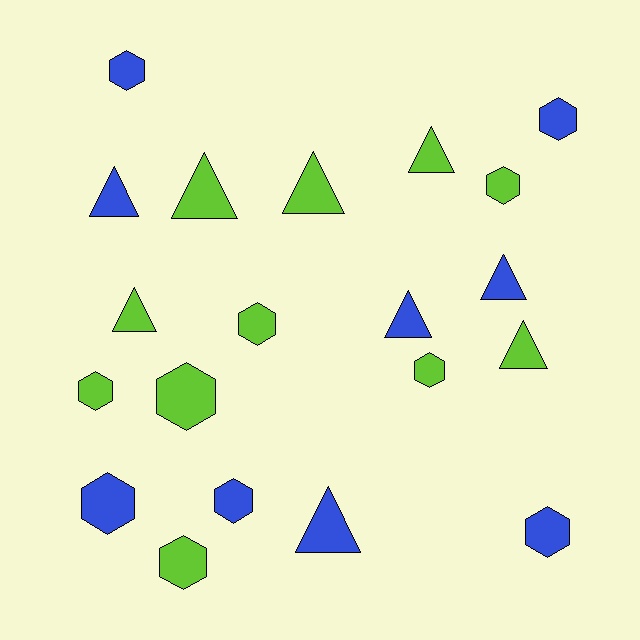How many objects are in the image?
There are 20 objects.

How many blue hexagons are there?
There are 5 blue hexagons.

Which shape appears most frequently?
Hexagon, with 11 objects.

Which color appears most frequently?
Lime, with 11 objects.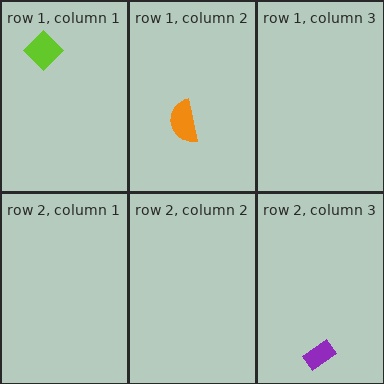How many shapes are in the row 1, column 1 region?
1.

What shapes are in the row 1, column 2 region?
The orange semicircle.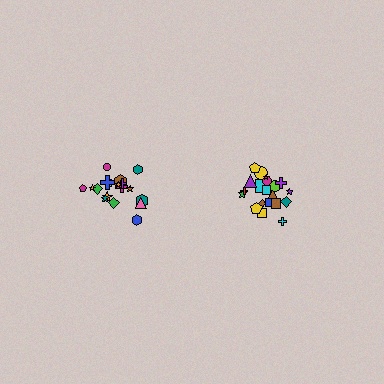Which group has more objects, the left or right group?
The right group.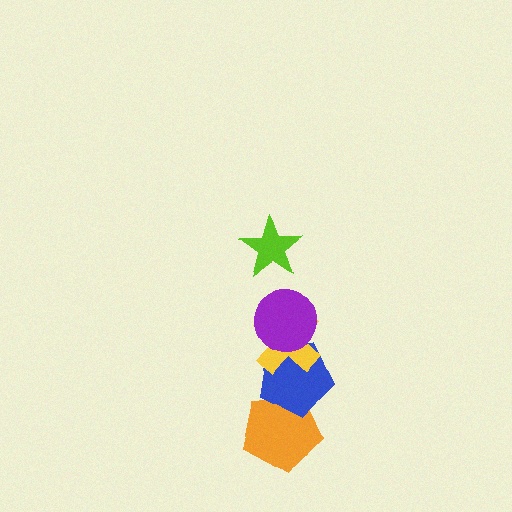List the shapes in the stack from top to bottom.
From top to bottom: the lime star, the purple circle, the yellow cross, the blue pentagon, the orange pentagon.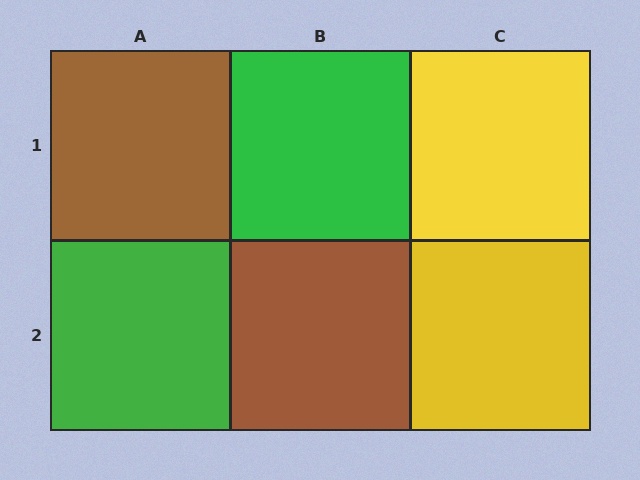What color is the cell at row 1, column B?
Green.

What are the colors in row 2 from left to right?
Green, brown, yellow.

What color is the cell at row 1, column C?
Yellow.